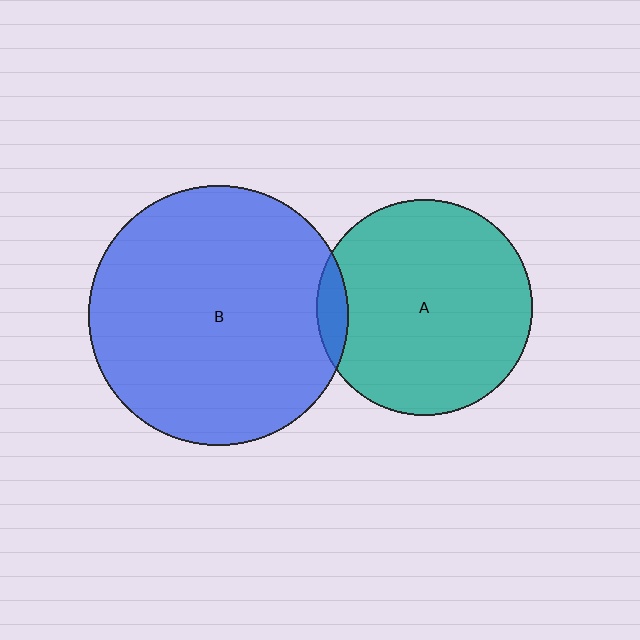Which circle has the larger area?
Circle B (blue).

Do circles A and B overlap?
Yes.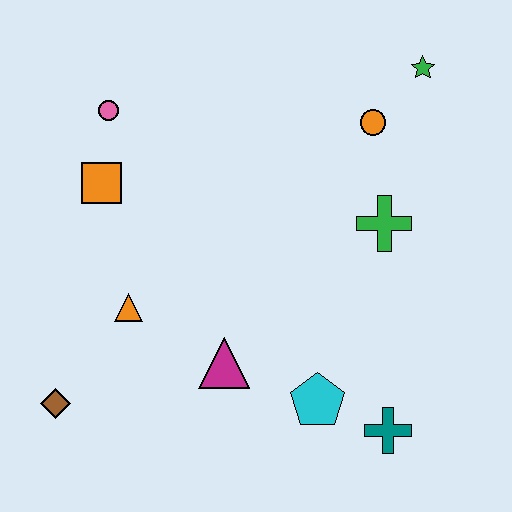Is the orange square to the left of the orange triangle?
Yes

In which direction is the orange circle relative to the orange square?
The orange circle is to the right of the orange square.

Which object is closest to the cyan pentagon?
The teal cross is closest to the cyan pentagon.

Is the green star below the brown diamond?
No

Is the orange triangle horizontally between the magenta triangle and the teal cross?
No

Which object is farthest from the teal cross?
The pink circle is farthest from the teal cross.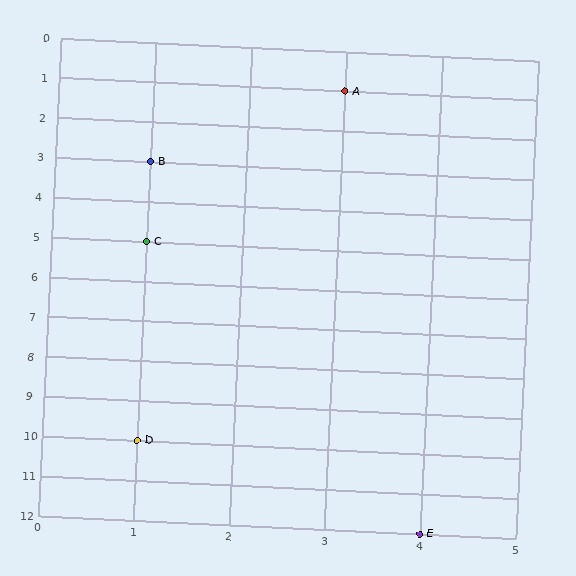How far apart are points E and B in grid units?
Points E and B are 3 columns and 9 rows apart (about 9.5 grid units diagonally).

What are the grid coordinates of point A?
Point A is at grid coordinates (3, 1).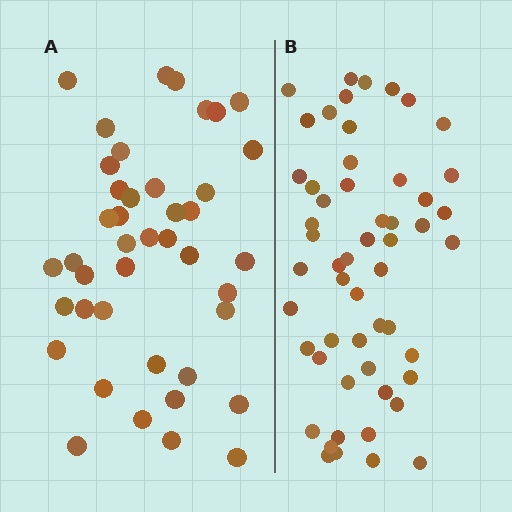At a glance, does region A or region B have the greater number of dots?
Region B (the right region) has more dots.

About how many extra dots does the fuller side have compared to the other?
Region B has roughly 12 or so more dots than region A.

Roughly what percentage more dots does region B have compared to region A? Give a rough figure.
About 30% more.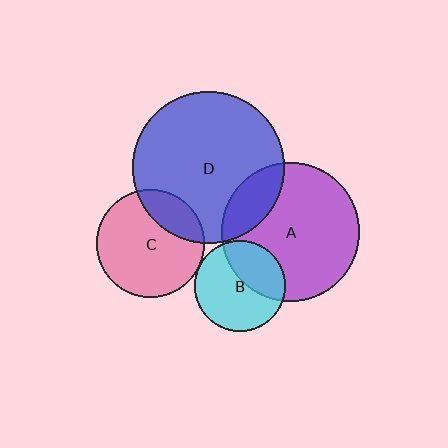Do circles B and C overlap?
Yes.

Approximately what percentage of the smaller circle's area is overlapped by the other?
Approximately 5%.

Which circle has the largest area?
Circle D (blue).